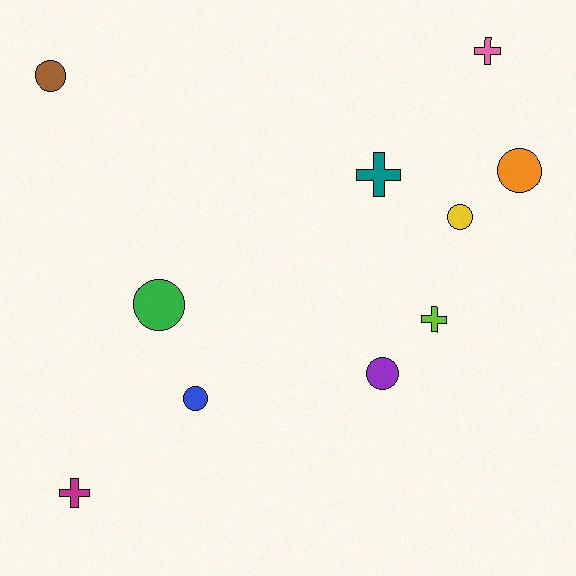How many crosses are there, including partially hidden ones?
There are 4 crosses.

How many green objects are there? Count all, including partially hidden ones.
There is 1 green object.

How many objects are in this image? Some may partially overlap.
There are 10 objects.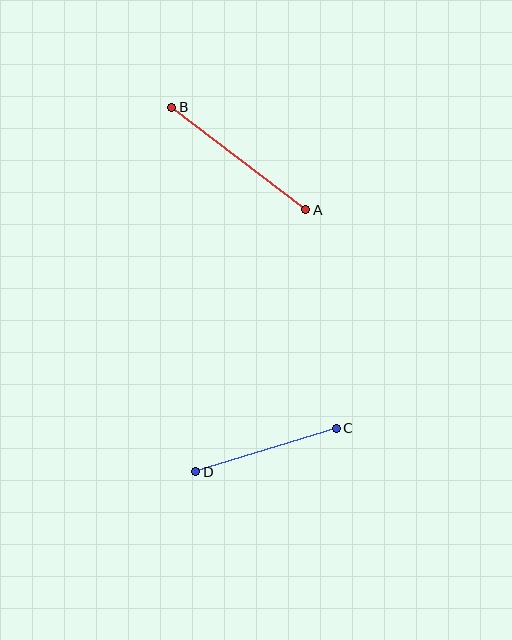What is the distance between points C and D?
The distance is approximately 147 pixels.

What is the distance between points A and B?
The distance is approximately 169 pixels.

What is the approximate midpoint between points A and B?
The midpoint is at approximately (239, 159) pixels.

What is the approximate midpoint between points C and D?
The midpoint is at approximately (266, 450) pixels.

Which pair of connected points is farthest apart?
Points A and B are farthest apart.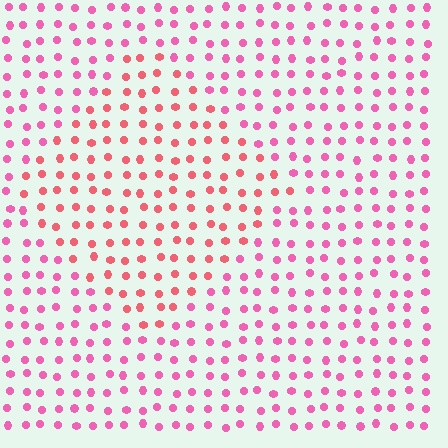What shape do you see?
I see a diamond.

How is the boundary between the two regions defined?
The boundary is defined purely by a slight shift in hue (about 27 degrees). Spacing, size, and orientation are identical on both sides.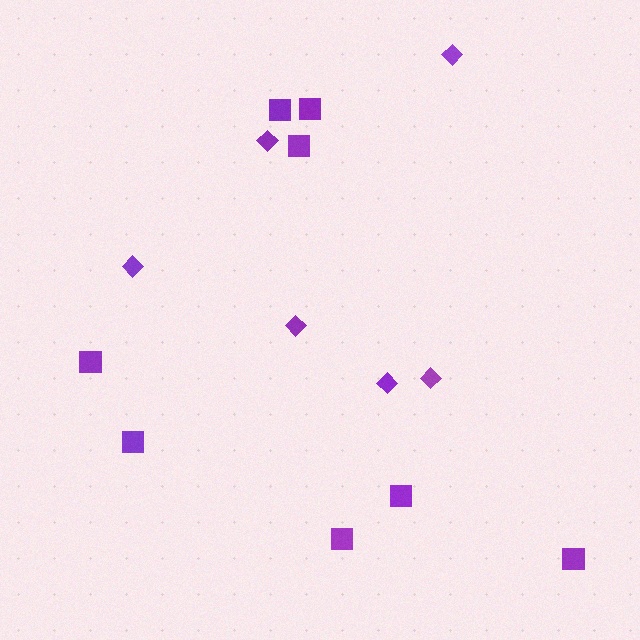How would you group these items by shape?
There are 2 groups: one group of squares (8) and one group of diamonds (6).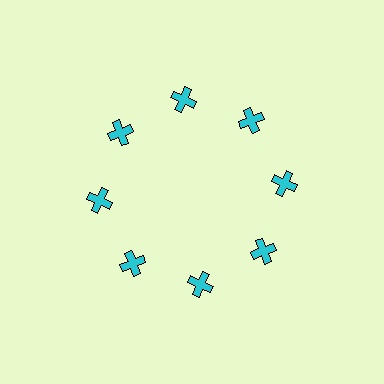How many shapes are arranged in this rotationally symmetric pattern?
There are 8 shapes, arranged in 8 groups of 1.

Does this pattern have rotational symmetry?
Yes, this pattern has 8-fold rotational symmetry. It looks the same after rotating 45 degrees around the center.